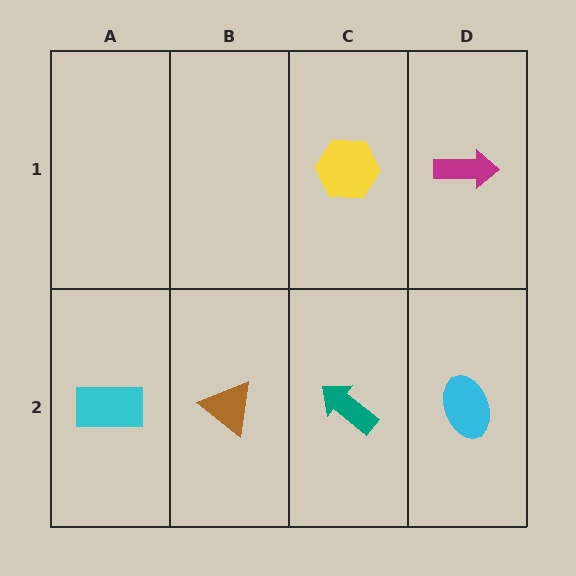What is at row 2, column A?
A cyan rectangle.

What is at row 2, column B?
A brown triangle.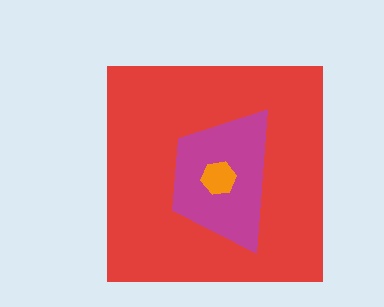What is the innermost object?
The orange hexagon.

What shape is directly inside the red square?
The magenta trapezoid.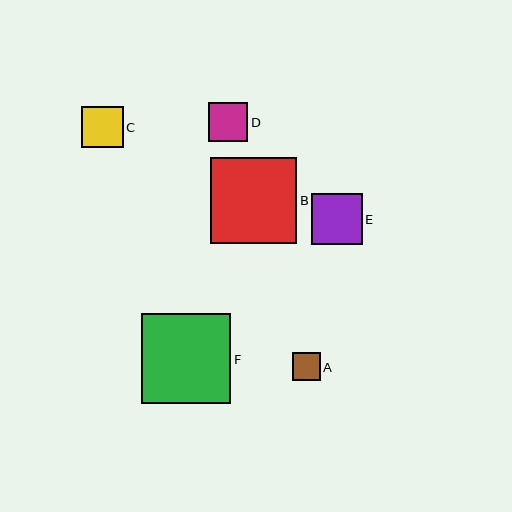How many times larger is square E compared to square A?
Square E is approximately 1.8 times the size of square A.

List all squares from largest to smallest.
From largest to smallest: F, B, E, C, D, A.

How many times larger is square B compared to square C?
Square B is approximately 2.1 times the size of square C.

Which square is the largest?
Square F is the largest with a size of approximately 89 pixels.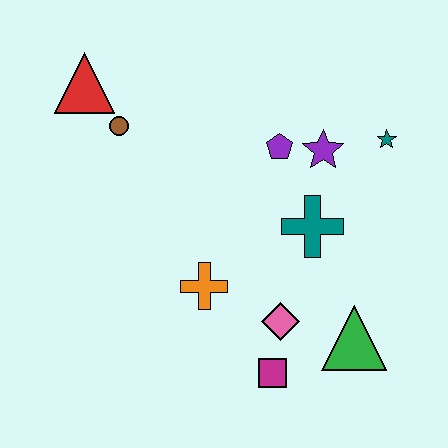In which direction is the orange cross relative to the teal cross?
The orange cross is to the left of the teal cross.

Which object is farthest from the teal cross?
The red triangle is farthest from the teal cross.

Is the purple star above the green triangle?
Yes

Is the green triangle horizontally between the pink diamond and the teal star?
Yes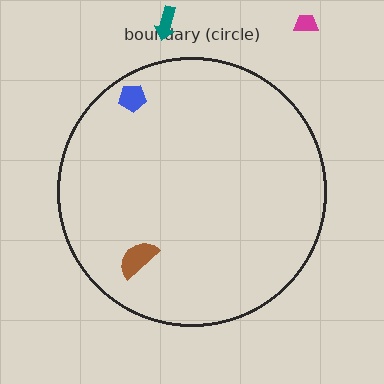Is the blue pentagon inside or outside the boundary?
Inside.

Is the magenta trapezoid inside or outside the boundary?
Outside.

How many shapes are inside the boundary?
2 inside, 2 outside.